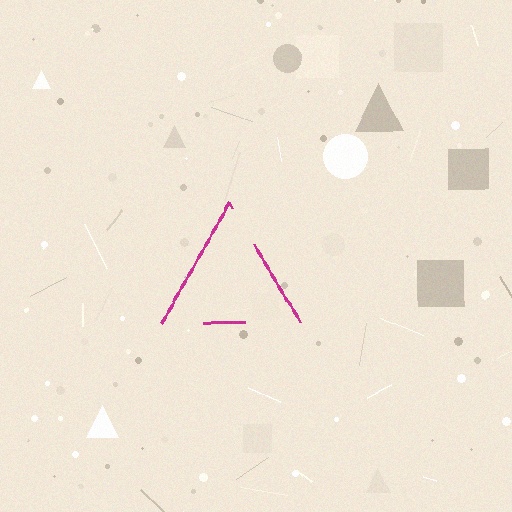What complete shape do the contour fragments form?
The contour fragments form a triangle.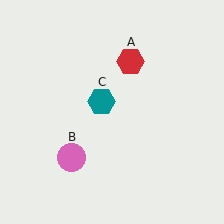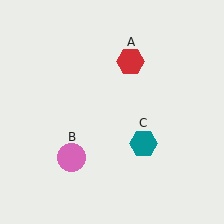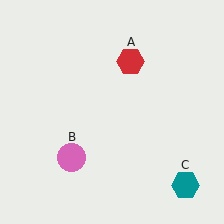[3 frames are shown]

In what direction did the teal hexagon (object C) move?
The teal hexagon (object C) moved down and to the right.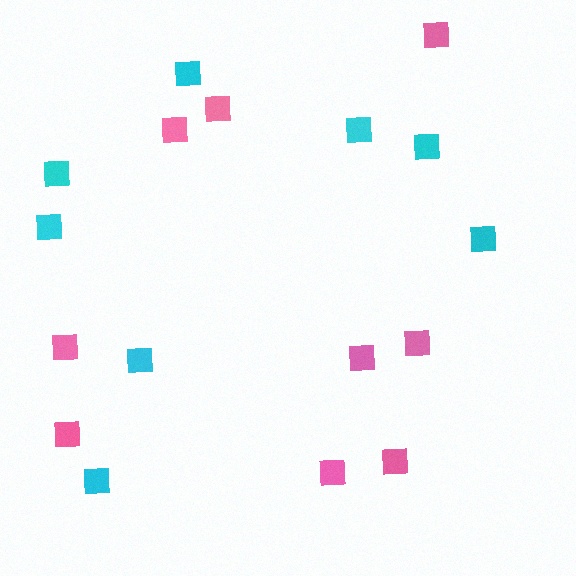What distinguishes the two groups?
There are 2 groups: one group of pink squares (9) and one group of cyan squares (8).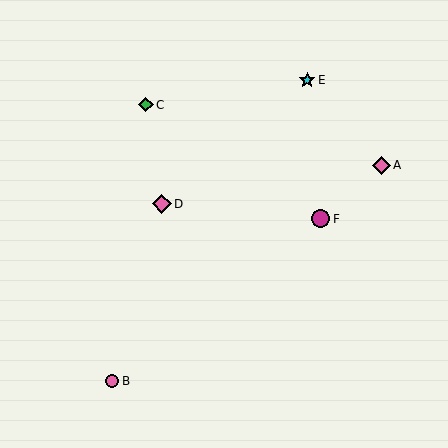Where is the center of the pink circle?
The center of the pink circle is at (112, 381).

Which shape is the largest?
The pink diamond (labeled D) is the largest.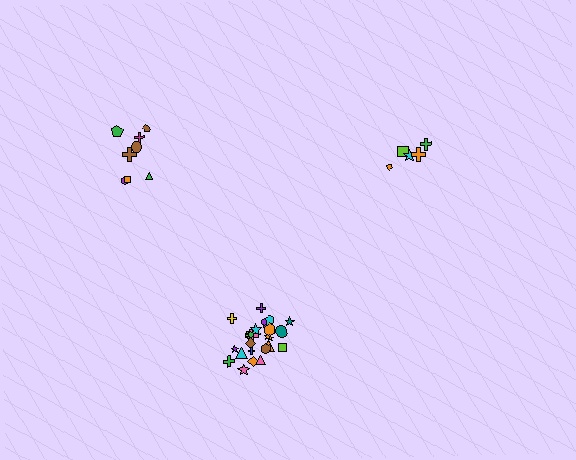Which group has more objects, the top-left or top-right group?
The top-left group.